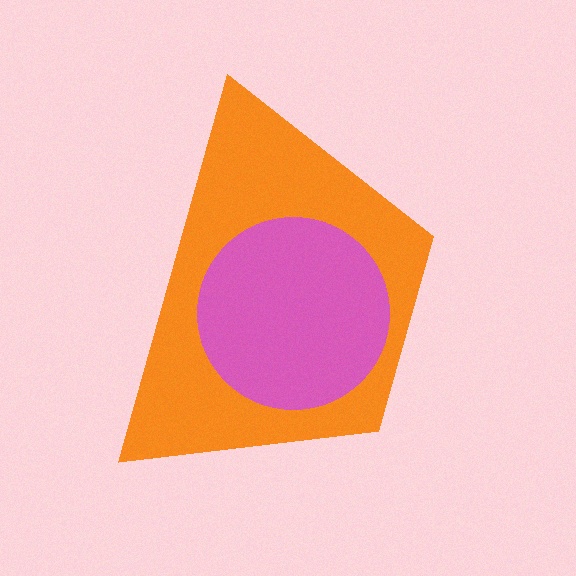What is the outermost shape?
The orange trapezoid.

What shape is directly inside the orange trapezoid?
The pink circle.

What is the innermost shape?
The pink circle.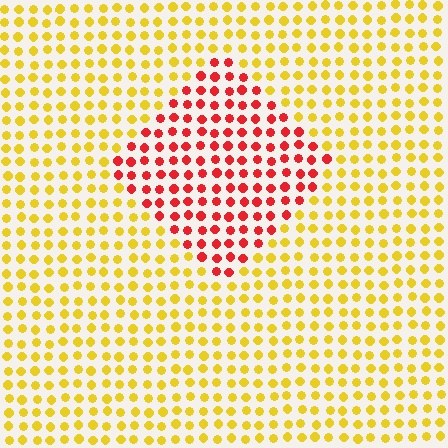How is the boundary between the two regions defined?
The boundary is defined purely by a slight shift in hue (about 56 degrees). Spacing, size, and orientation are identical on both sides.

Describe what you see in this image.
The image is filled with small yellow elements in a uniform arrangement. A diamond-shaped region is visible where the elements are tinted to a slightly different hue, forming a subtle color boundary.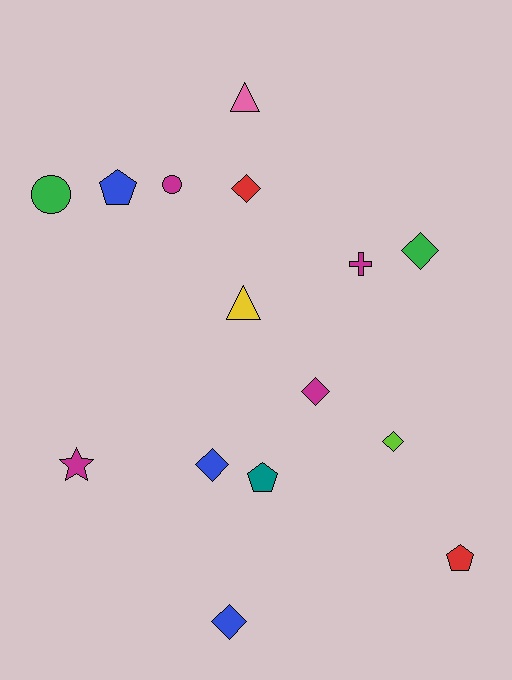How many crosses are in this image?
There is 1 cross.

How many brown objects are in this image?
There are no brown objects.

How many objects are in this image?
There are 15 objects.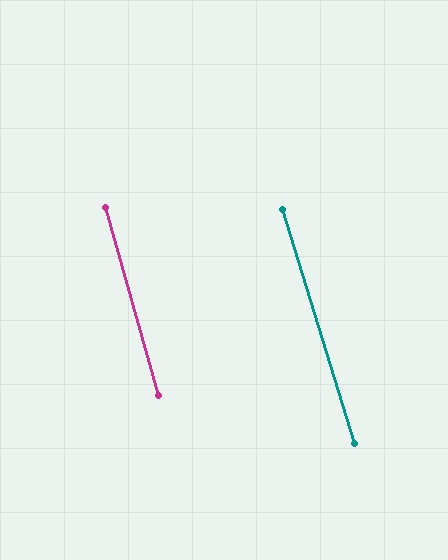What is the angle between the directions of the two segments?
Approximately 1 degree.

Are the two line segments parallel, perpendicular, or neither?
Parallel — their directions differ by only 1.5°.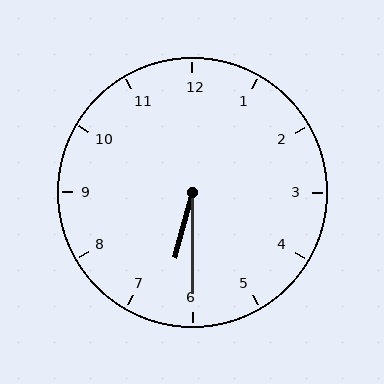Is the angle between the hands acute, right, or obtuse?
It is acute.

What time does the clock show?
6:30.